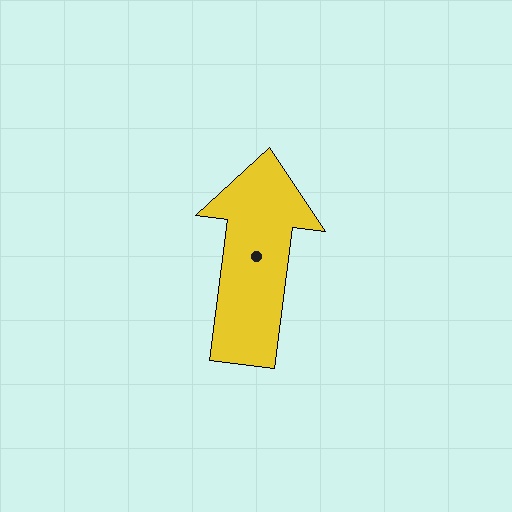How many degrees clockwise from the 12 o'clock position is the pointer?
Approximately 7 degrees.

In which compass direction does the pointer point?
North.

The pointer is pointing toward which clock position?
Roughly 12 o'clock.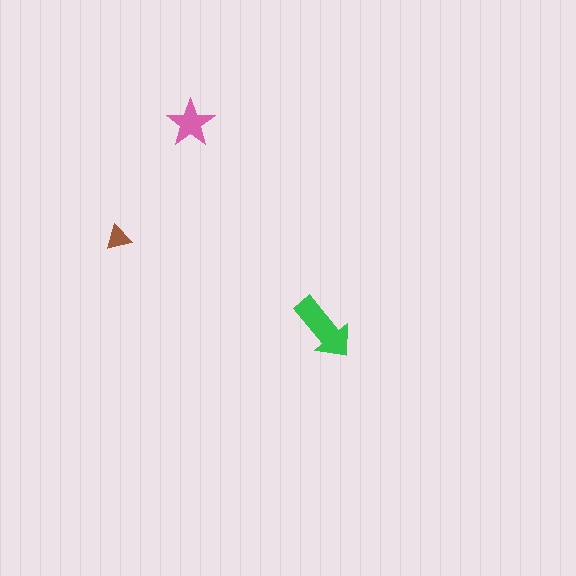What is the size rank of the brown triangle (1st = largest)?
3rd.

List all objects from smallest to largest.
The brown triangle, the pink star, the green arrow.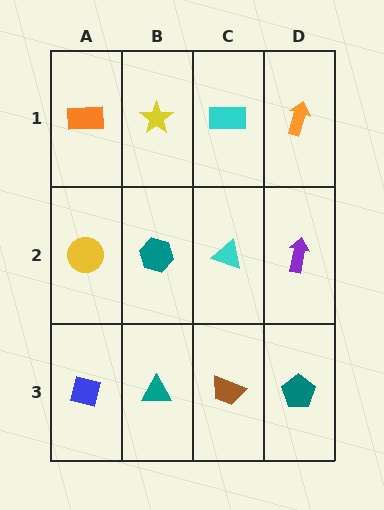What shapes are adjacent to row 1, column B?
A teal hexagon (row 2, column B), an orange rectangle (row 1, column A), a cyan rectangle (row 1, column C).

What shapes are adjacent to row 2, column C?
A cyan rectangle (row 1, column C), a brown trapezoid (row 3, column C), a teal hexagon (row 2, column B), a purple arrow (row 2, column D).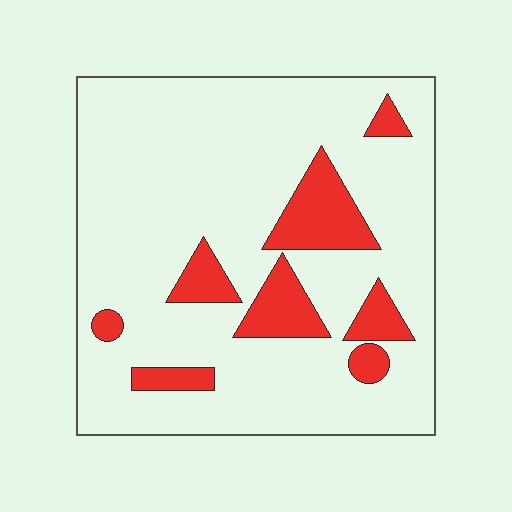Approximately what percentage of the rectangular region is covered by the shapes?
Approximately 15%.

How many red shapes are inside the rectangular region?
8.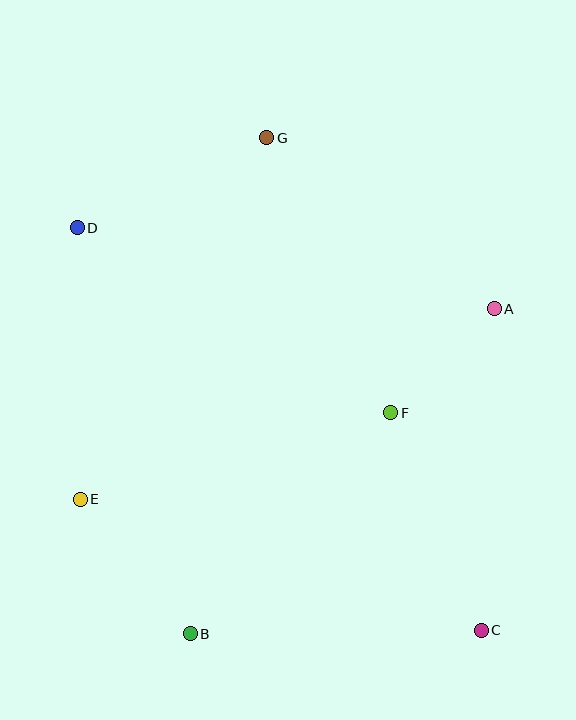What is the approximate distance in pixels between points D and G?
The distance between D and G is approximately 210 pixels.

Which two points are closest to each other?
Points A and F are closest to each other.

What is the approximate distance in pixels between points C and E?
The distance between C and E is approximately 422 pixels.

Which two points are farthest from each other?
Points C and D are farthest from each other.